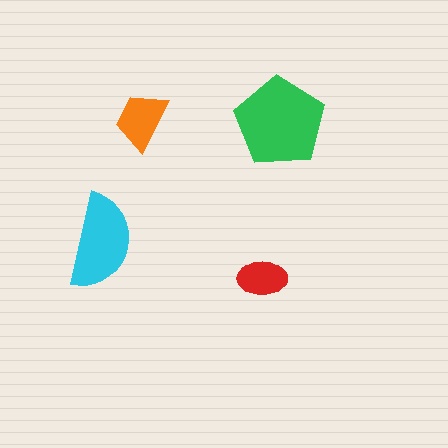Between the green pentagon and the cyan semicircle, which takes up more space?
The green pentagon.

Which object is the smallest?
The red ellipse.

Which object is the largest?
The green pentagon.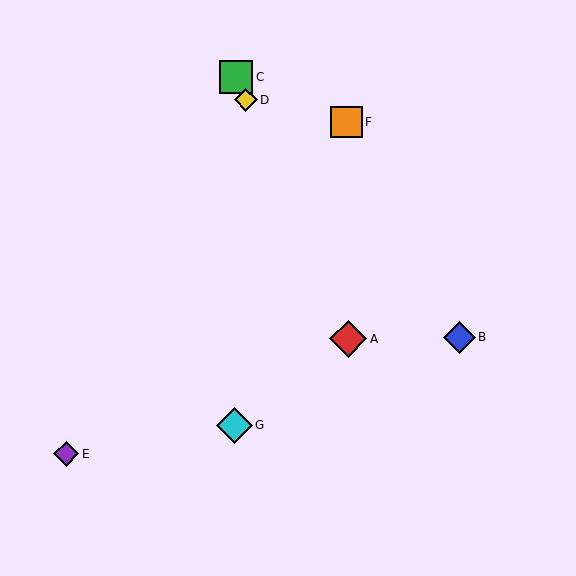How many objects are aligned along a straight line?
3 objects (A, C, D) are aligned along a straight line.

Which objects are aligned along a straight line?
Objects A, C, D are aligned along a straight line.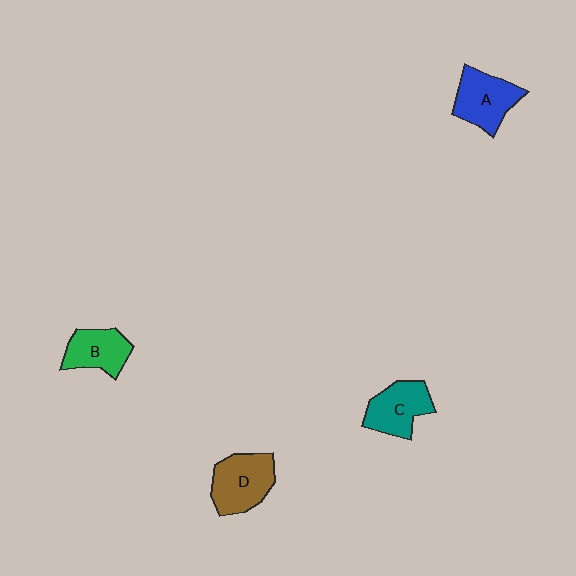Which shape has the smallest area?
Shape B (green).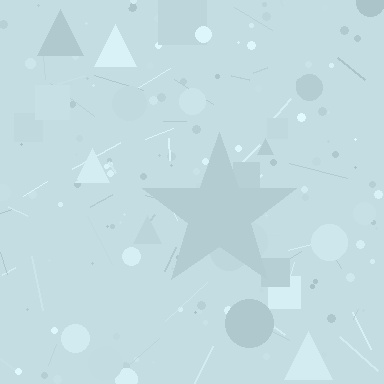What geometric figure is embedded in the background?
A star is embedded in the background.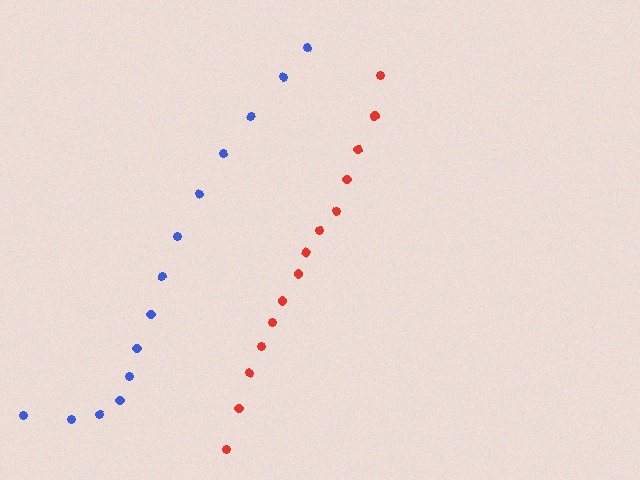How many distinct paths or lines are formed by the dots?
There are 2 distinct paths.